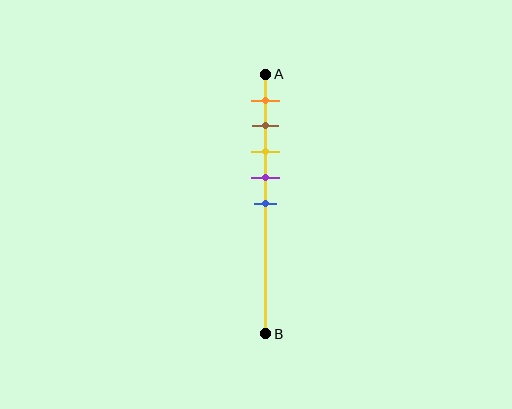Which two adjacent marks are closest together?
The brown and yellow marks are the closest adjacent pair.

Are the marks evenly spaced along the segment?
Yes, the marks are approximately evenly spaced.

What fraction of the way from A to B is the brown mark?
The brown mark is approximately 20% (0.2) of the way from A to B.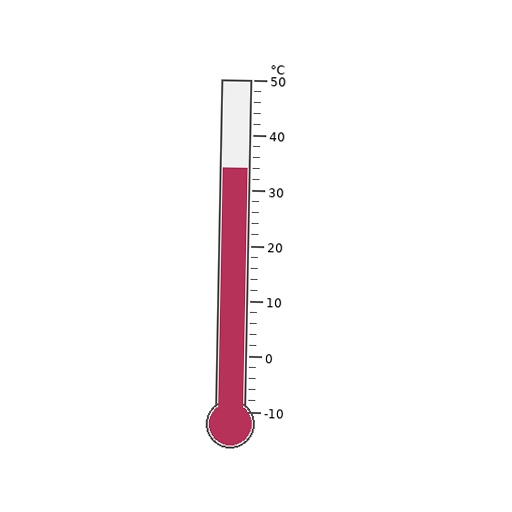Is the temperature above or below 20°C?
The temperature is above 20°C.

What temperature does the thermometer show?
The thermometer shows approximately 34°C.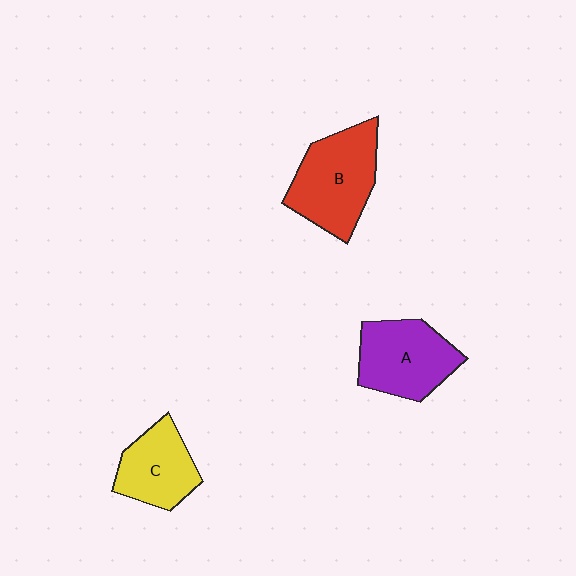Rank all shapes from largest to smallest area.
From largest to smallest: B (red), A (purple), C (yellow).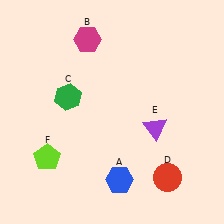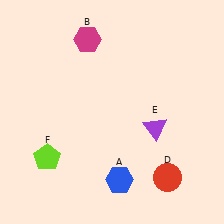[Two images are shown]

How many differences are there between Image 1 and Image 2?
There is 1 difference between the two images.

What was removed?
The green hexagon (C) was removed in Image 2.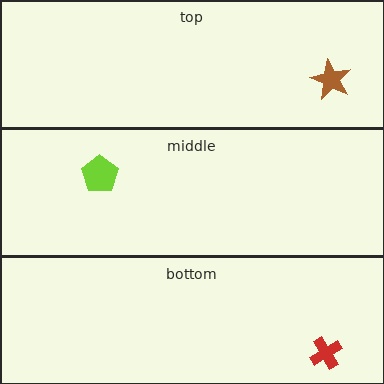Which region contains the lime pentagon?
The middle region.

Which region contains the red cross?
The bottom region.